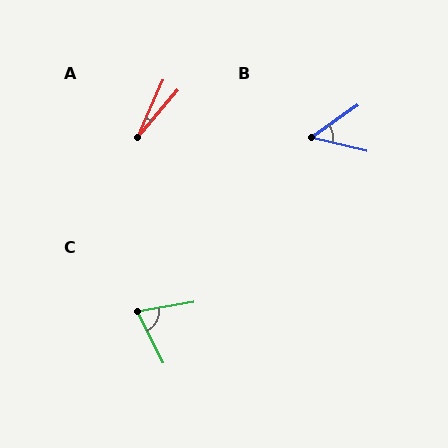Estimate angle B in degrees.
Approximately 48 degrees.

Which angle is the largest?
C, at approximately 74 degrees.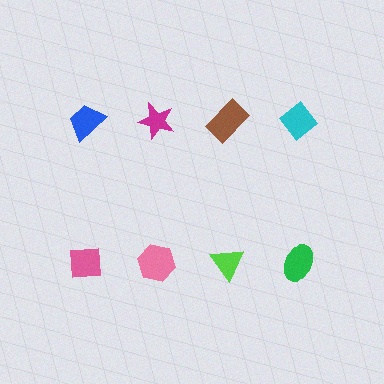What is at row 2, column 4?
A green ellipse.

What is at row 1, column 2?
A magenta star.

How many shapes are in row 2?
4 shapes.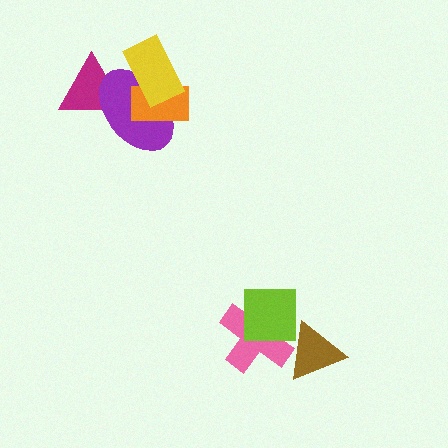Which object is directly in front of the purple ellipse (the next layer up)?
The orange rectangle is directly in front of the purple ellipse.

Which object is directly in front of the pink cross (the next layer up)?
The lime square is directly in front of the pink cross.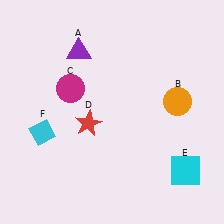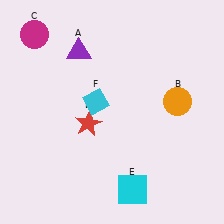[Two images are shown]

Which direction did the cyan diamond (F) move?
The cyan diamond (F) moved right.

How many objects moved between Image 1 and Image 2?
3 objects moved between the two images.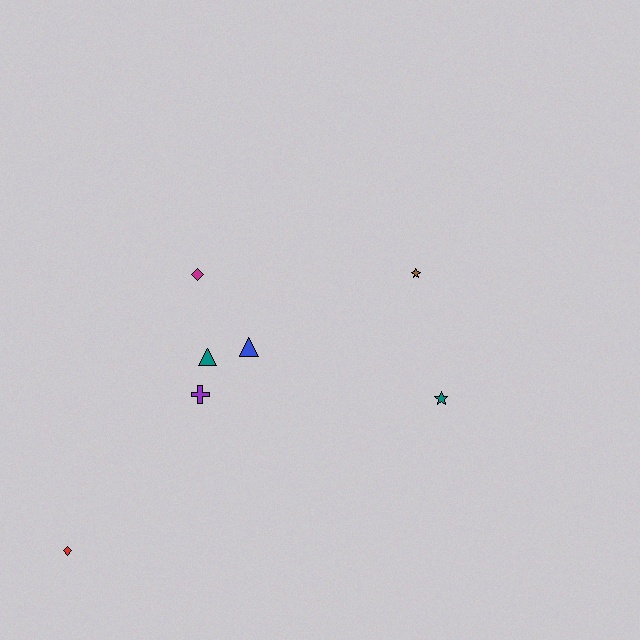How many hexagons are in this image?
There are no hexagons.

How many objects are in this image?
There are 7 objects.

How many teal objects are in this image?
There are 2 teal objects.